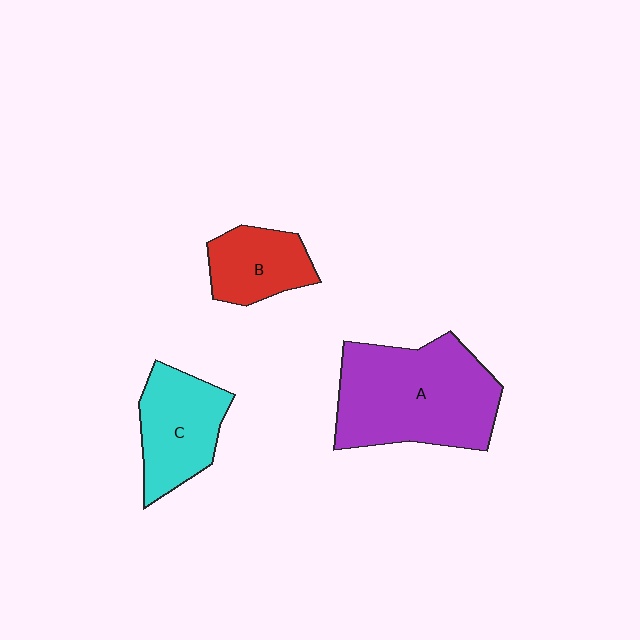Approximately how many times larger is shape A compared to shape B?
Approximately 2.3 times.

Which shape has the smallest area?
Shape B (red).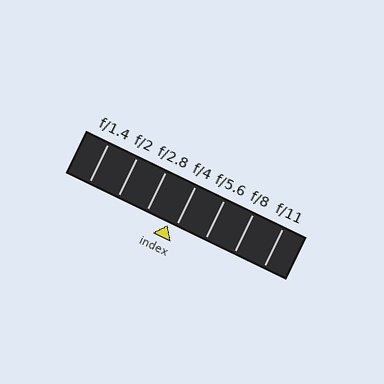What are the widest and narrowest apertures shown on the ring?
The widest aperture shown is f/1.4 and the narrowest is f/11.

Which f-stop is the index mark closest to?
The index mark is closest to f/4.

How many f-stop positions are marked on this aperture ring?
There are 7 f-stop positions marked.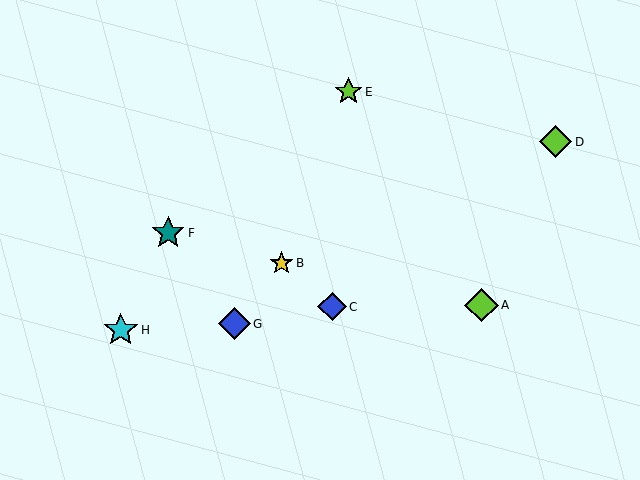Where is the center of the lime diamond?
The center of the lime diamond is at (556, 142).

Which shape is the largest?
The cyan star (labeled H) is the largest.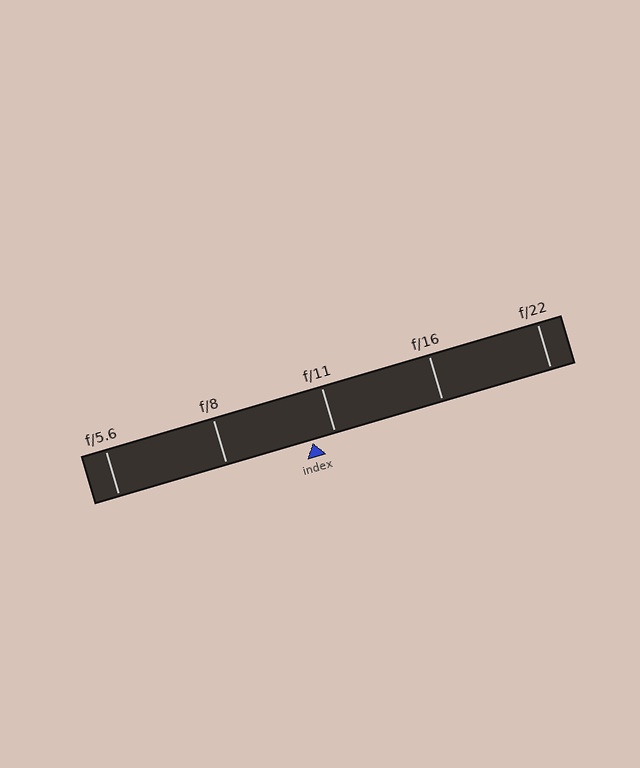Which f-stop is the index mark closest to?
The index mark is closest to f/11.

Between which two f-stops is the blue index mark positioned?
The index mark is between f/8 and f/11.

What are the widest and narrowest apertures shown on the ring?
The widest aperture shown is f/5.6 and the narrowest is f/22.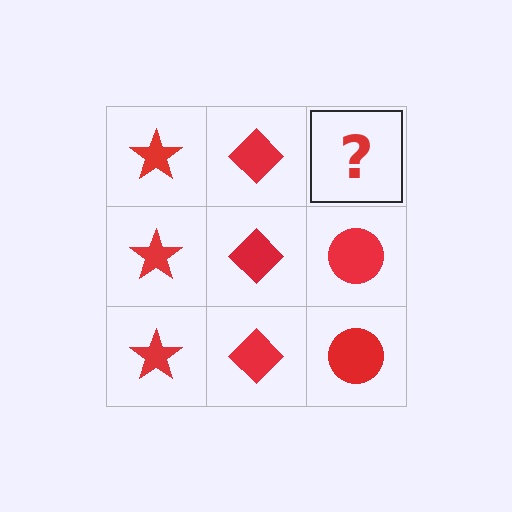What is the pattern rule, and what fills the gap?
The rule is that each column has a consistent shape. The gap should be filled with a red circle.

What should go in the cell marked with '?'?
The missing cell should contain a red circle.